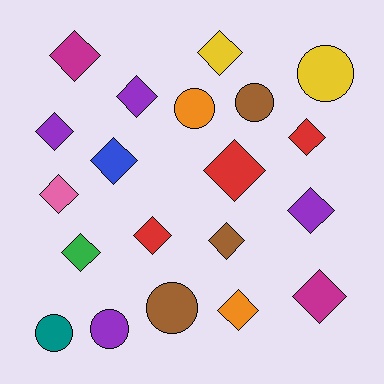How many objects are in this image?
There are 20 objects.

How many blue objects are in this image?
There is 1 blue object.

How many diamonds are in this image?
There are 14 diamonds.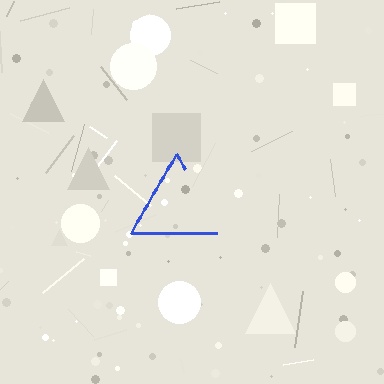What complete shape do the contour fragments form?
The contour fragments form a triangle.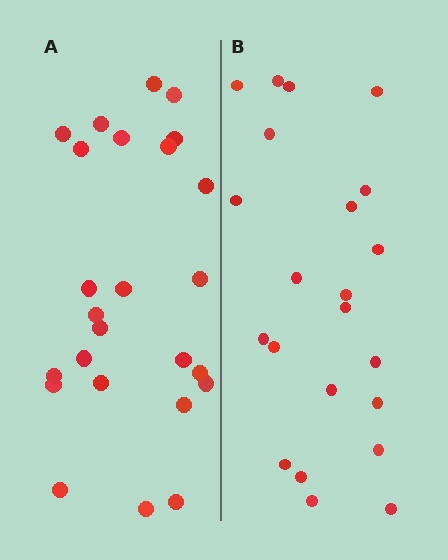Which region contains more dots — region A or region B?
Region A (the left region) has more dots.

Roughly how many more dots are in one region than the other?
Region A has just a few more — roughly 2 or 3 more dots than region B.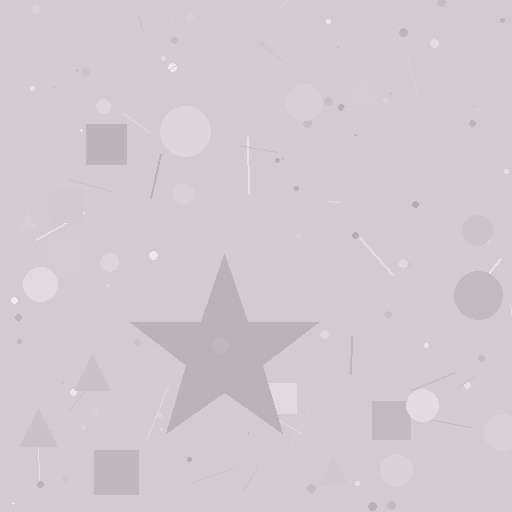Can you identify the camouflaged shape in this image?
The camouflaged shape is a star.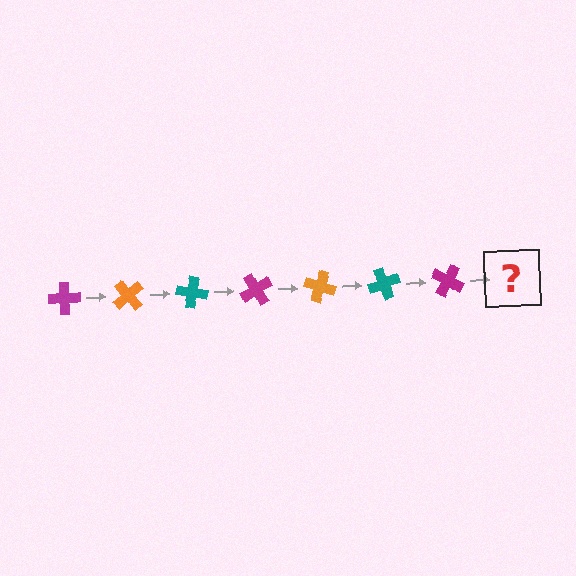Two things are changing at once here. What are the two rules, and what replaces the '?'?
The two rules are that it rotates 50 degrees each step and the color cycles through magenta, orange, and teal. The '?' should be an orange cross, rotated 350 degrees from the start.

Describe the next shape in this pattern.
It should be an orange cross, rotated 350 degrees from the start.